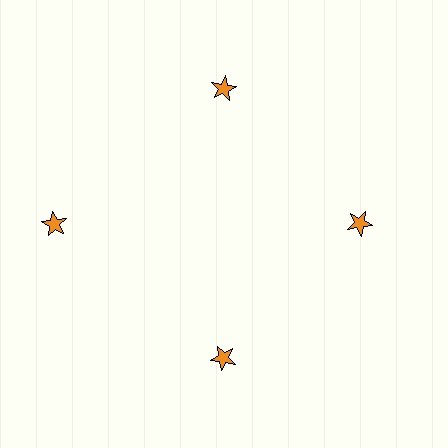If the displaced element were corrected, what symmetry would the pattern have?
It would have 4-fold rotational symmetry — the pattern would map onto itself every 90 degrees.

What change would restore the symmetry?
The symmetry would be restored by moving it inward, back onto the ring so that all 4 stars sit at equal angles and equal distance from the center.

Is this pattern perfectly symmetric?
No. The 4 orange stars are arranged in a ring, but one element near the 9 o'clock position is pushed outward from the center, breaking the 4-fold rotational symmetry.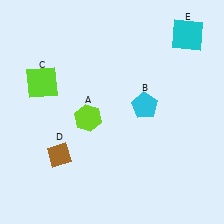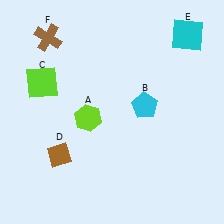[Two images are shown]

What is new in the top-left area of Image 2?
A brown cross (F) was added in the top-left area of Image 2.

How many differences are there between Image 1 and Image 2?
There is 1 difference between the two images.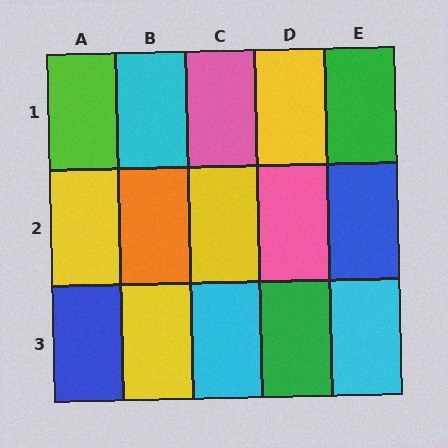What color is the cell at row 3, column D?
Green.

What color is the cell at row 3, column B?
Yellow.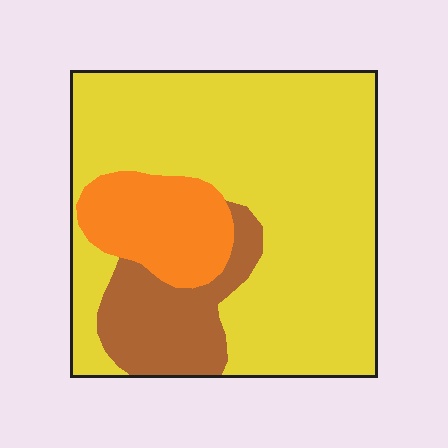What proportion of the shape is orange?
Orange takes up less than a sixth of the shape.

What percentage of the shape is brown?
Brown takes up about one sixth (1/6) of the shape.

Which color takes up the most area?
Yellow, at roughly 70%.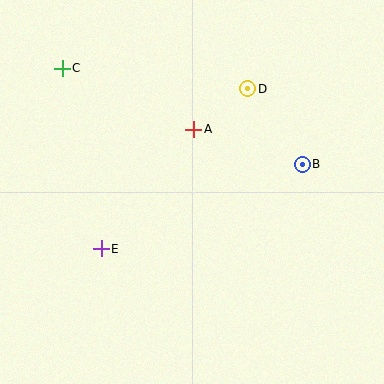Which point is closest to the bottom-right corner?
Point B is closest to the bottom-right corner.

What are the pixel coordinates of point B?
Point B is at (302, 164).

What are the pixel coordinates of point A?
Point A is at (194, 129).